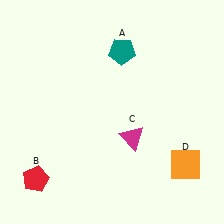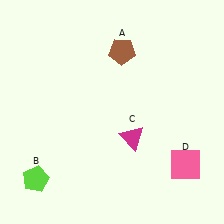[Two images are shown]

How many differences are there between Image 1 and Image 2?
There are 3 differences between the two images.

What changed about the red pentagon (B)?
In Image 1, B is red. In Image 2, it changed to lime.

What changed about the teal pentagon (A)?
In Image 1, A is teal. In Image 2, it changed to brown.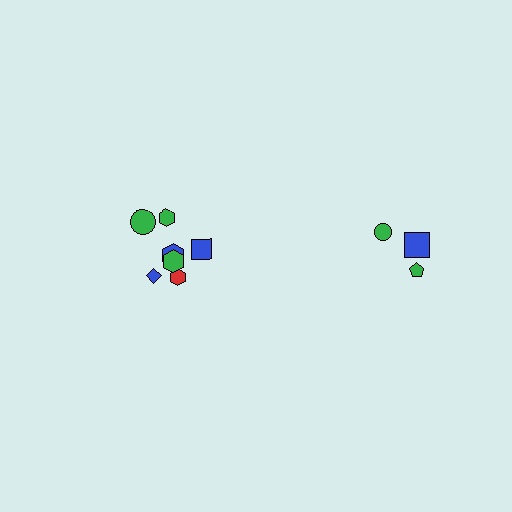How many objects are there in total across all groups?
There are 10 objects.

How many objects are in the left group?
There are 7 objects.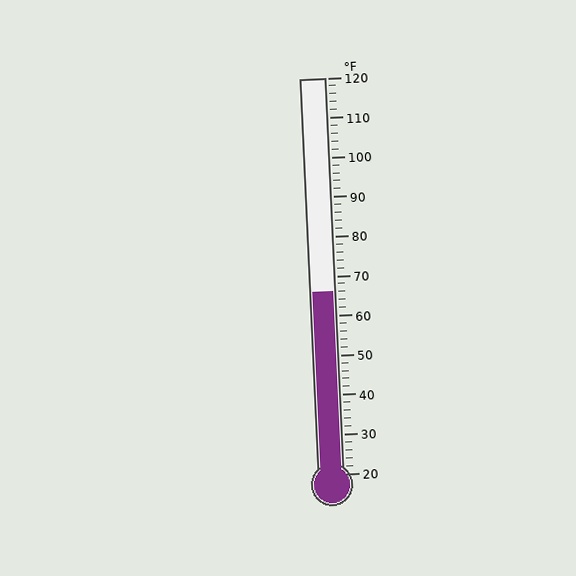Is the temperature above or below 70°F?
The temperature is below 70°F.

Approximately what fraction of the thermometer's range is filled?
The thermometer is filled to approximately 45% of its range.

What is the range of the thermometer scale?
The thermometer scale ranges from 20°F to 120°F.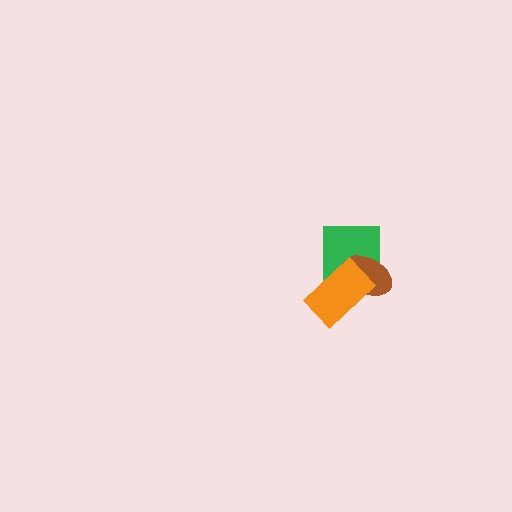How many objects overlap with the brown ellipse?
2 objects overlap with the brown ellipse.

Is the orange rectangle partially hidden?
No, no other shape covers it.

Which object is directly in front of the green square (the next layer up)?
The brown ellipse is directly in front of the green square.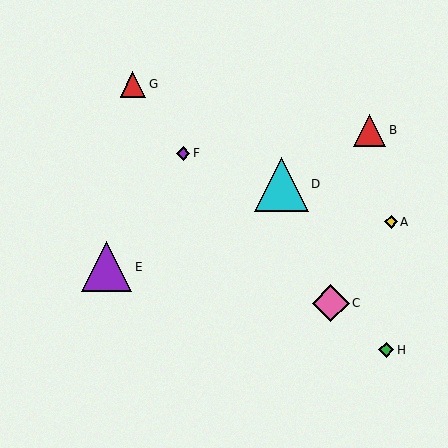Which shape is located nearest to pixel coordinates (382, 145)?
The red triangle (labeled B) at (370, 130) is nearest to that location.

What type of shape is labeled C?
Shape C is a pink diamond.